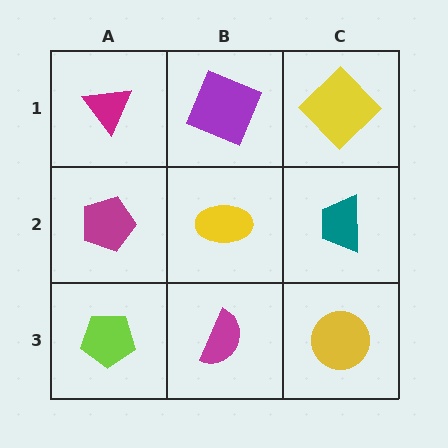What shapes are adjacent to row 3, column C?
A teal trapezoid (row 2, column C), a magenta semicircle (row 3, column B).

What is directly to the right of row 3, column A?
A magenta semicircle.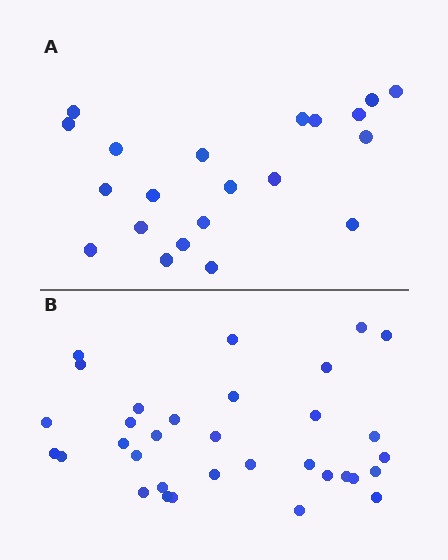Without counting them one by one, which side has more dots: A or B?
Region B (the bottom region) has more dots.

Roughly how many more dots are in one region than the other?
Region B has roughly 12 or so more dots than region A.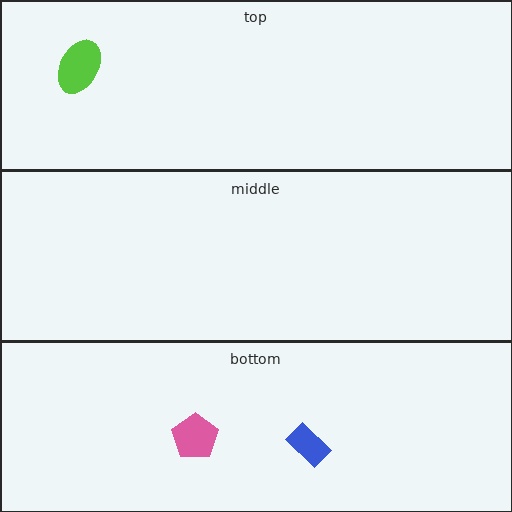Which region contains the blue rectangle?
The bottom region.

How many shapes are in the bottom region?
2.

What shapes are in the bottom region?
The blue rectangle, the pink pentagon.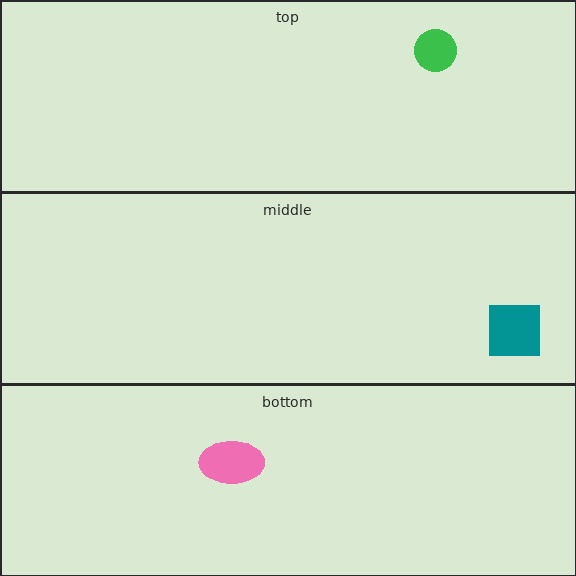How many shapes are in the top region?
1.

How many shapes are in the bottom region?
1.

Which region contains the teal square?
The middle region.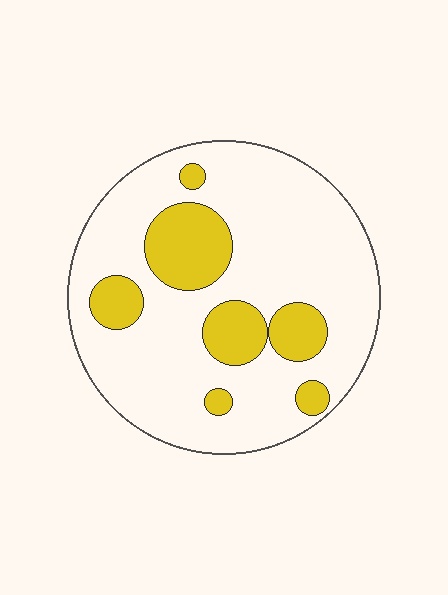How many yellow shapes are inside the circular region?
7.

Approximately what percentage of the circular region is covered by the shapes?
Approximately 20%.